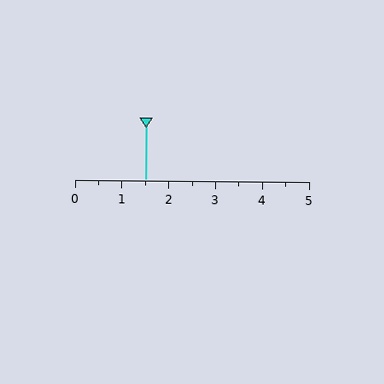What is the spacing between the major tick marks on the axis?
The major ticks are spaced 1 apart.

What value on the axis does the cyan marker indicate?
The marker indicates approximately 1.5.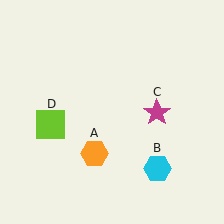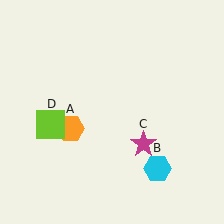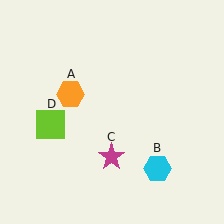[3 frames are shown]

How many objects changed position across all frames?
2 objects changed position: orange hexagon (object A), magenta star (object C).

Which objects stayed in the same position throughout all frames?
Cyan hexagon (object B) and lime square (object D) remained stationary.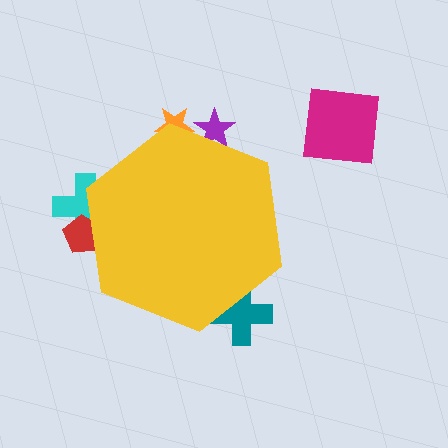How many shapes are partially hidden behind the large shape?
5 shapes are partially hidden.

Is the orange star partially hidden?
Yes, the orange star is partially hidden behind the yellow hexagon.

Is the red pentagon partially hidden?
Yes, the red pentagon is partially hidden behind the yellow hexagon.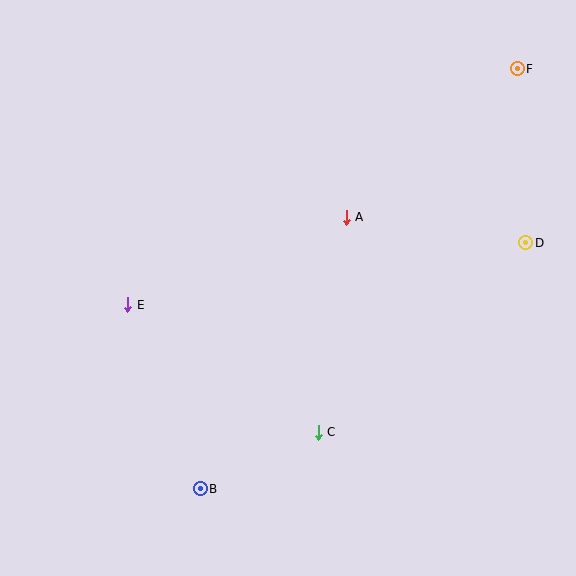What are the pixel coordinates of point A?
Point A is at (346, 217).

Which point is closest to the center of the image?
Point A at (346, 217) is closest to the center.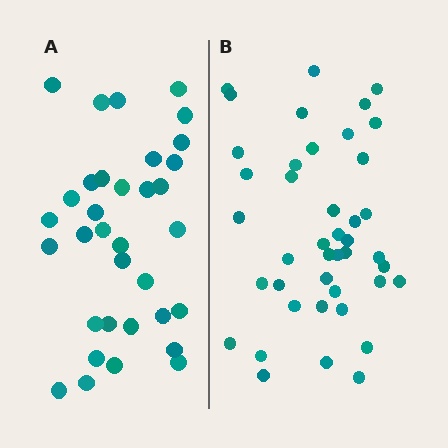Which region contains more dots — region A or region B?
Region B (the right region) has more dots.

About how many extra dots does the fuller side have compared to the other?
Region B has roughly 8 or so more dots than region A.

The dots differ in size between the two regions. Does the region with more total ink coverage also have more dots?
No. Region A has more total ink coverage because its dots are larger, but region B actually contains more individual dots. Total area can be misleading — the number of items is what matters here.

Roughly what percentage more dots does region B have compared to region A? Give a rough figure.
About 25% more.